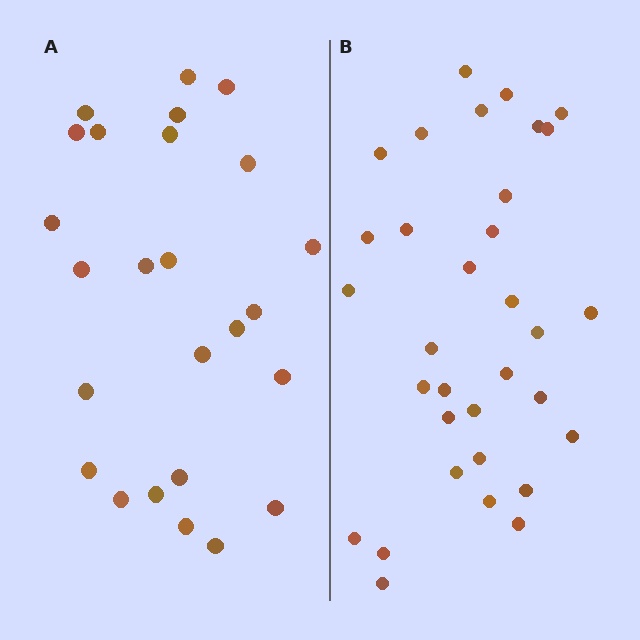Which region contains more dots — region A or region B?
Region B (the right region) has more dots.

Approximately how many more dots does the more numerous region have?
Region B has roughly 8 or so more dots than region A.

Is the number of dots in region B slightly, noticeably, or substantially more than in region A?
Region B has noticeably more, but not dramatically so. The ratio is roughly 1.3 to 1.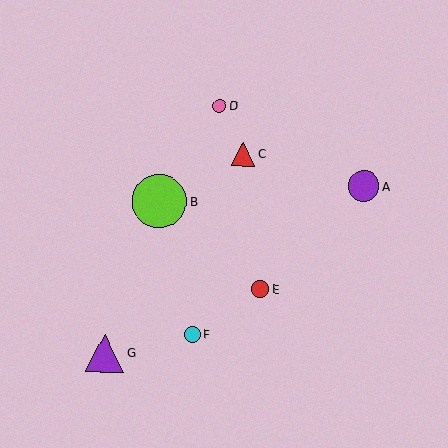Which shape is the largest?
The lime circle (labeled B) is the largest.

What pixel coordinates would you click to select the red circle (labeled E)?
Click at (260, 289) to select the red circle E.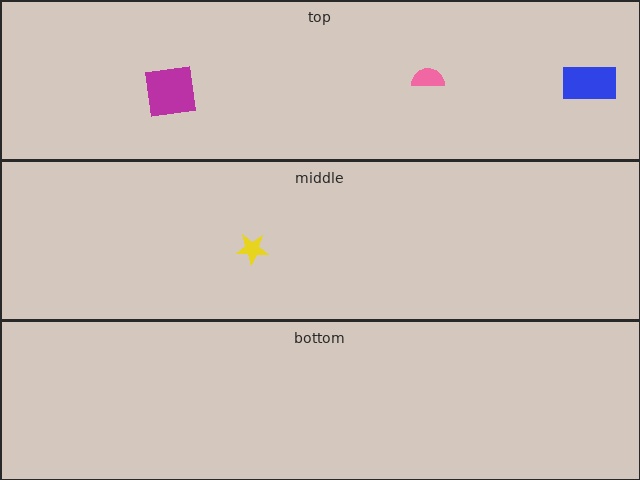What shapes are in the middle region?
The yellow star.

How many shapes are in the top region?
3.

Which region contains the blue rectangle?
The top region.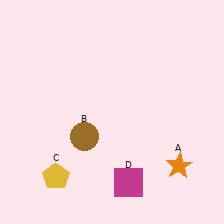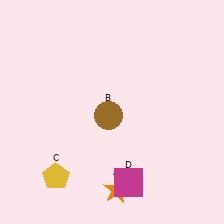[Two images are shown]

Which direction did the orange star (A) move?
The orange star (A) moved left.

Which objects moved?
The objects that moved are: the orange star (A), the brown circle (B).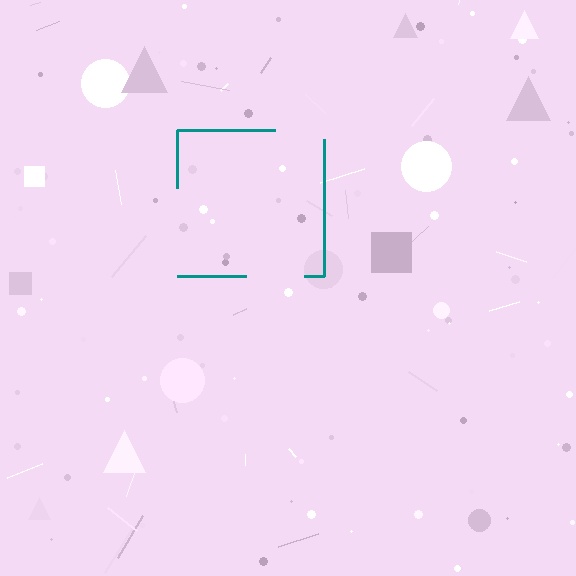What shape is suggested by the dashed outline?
The dashed outline suggests a square.